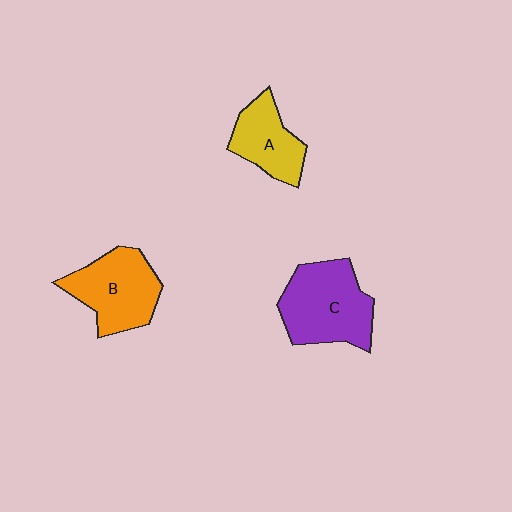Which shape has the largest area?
Shape C (purple).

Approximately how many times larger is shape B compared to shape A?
Approximately 1.4 times.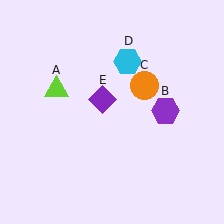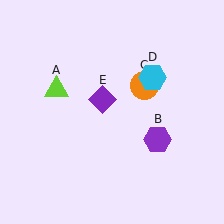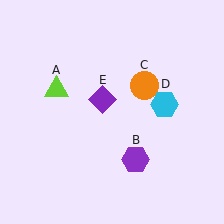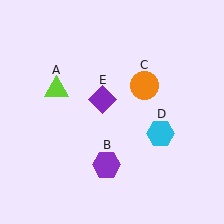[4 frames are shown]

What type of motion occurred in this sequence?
The purple hexagon (object B), cyan hexagon (object D) rotated clockwise around the center of the scene.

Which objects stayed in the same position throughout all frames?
Lime triangle (object A) and orange circle (object C) and purple diamond (object E) remained stationary.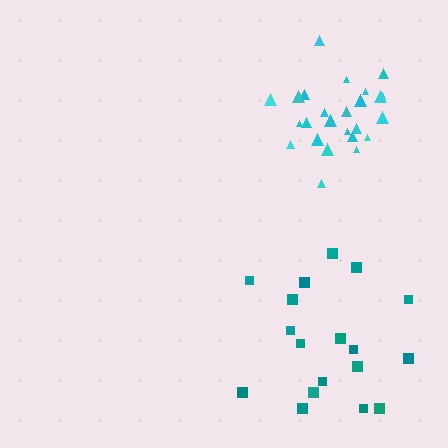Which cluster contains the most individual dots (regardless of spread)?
Cyan (25).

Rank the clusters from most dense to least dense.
cyan, teal.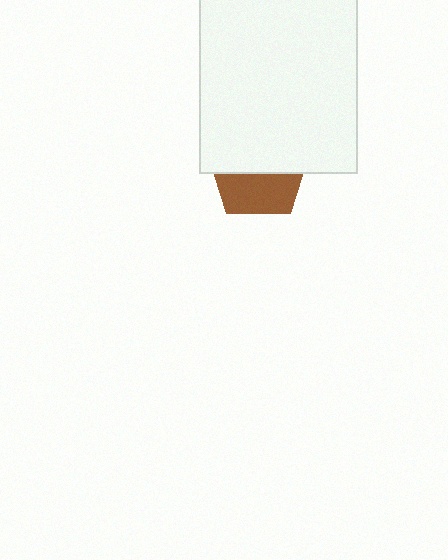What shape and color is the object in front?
The object in front is a white rectangle.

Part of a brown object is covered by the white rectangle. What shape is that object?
It is a pentagon.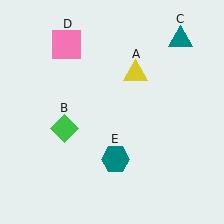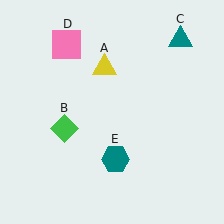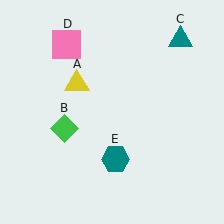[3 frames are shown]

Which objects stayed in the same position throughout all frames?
Green diamond (object B) and teal triangle (object C) and pink square (object D) and teal hexagon (object E) remained stationary.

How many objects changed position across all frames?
1 object changed position: yellow triangle (object A).